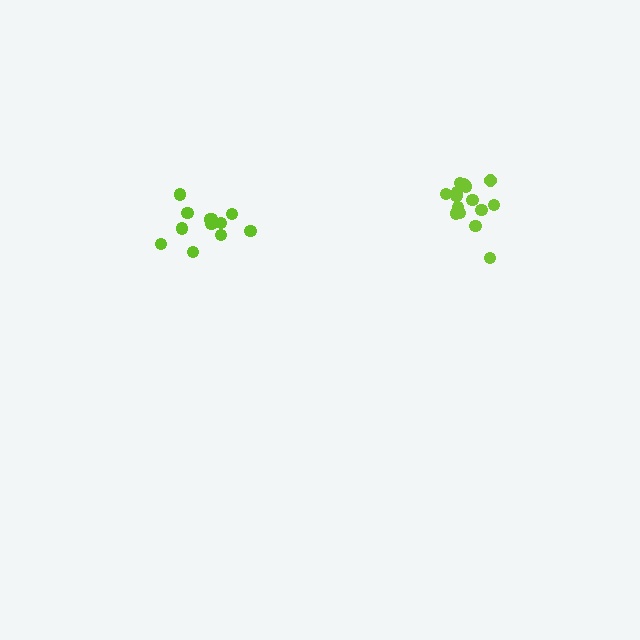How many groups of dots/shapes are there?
There are 2 groups.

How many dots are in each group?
Group 1: 12 dots, Group 2: 15 dots (27 total).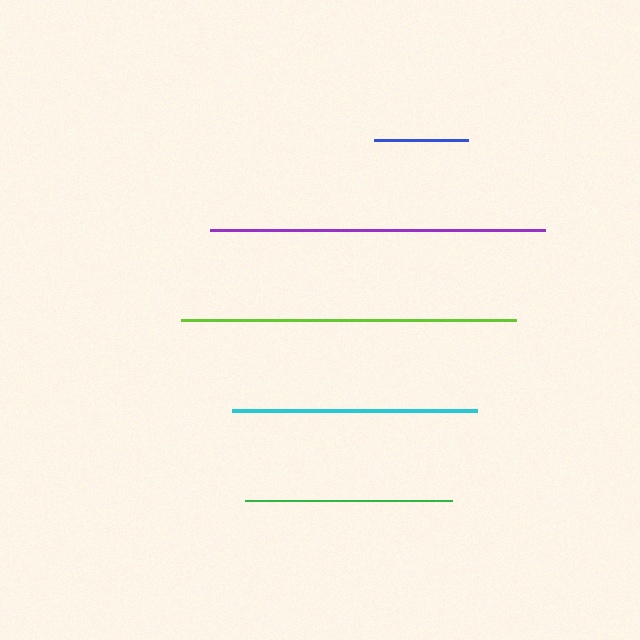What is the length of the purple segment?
The purple segment is approximately 334 pixels long.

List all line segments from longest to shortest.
From longest to shortest: lime, purple, cyan, green, blue.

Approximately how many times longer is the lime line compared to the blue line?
The lime line is approximately 3.6 times the length of the blue line.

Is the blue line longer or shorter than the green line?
The green line is longer than the blue line.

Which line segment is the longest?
The lime line is the longest at approximately 335 pixels.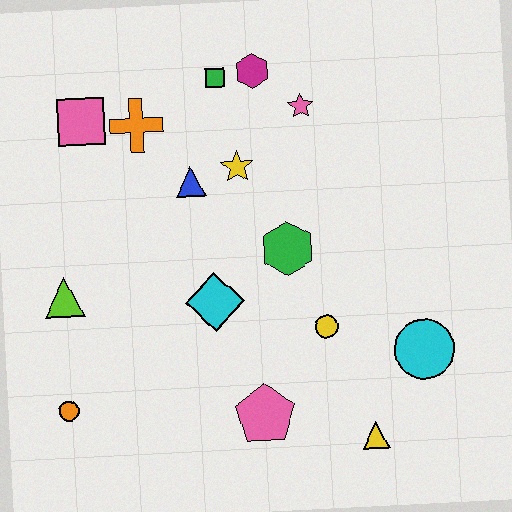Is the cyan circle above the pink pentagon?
Yes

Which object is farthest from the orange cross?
The yellow triangle is farthest from the orange cross.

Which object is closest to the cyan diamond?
The green hexagon is closest to the cyan diamond.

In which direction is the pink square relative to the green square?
The pink square is to the left of the green square.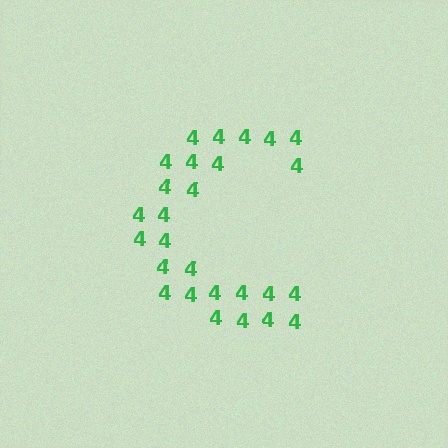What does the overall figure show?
The overall figure shows the letter C.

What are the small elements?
The small elements are digit 4's.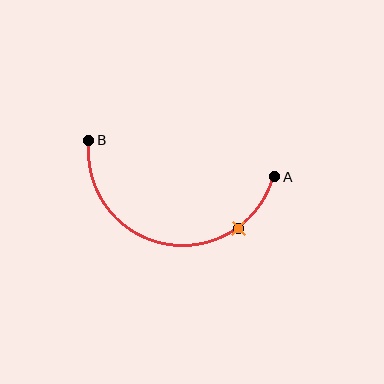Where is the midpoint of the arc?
The arc midpoint is the point on the curve farthest from the straight line joining A and B. It sits below that line.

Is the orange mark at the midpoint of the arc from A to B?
No. The orange mark lies on the arc but is closer to endpoint A. The arc midpoint would be at the point on the curve equidistant along the arc from both A and B.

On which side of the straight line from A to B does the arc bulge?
The arc bulges below the straight line connecting A and B.